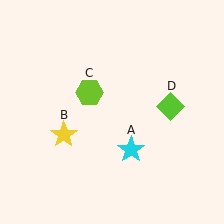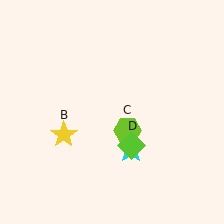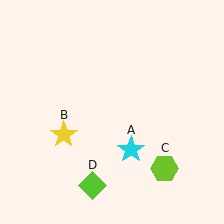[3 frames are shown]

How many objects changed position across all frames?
2 objects changed position: lime hexagon (object C), lime diamond (object D).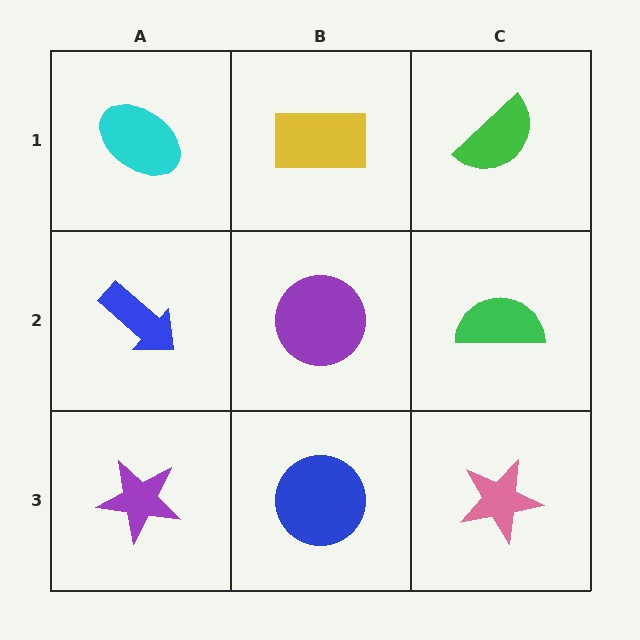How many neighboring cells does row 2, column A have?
3.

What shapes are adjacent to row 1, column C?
A green semicircle (row 2, column C), a yellow rectangle (row 1, column B).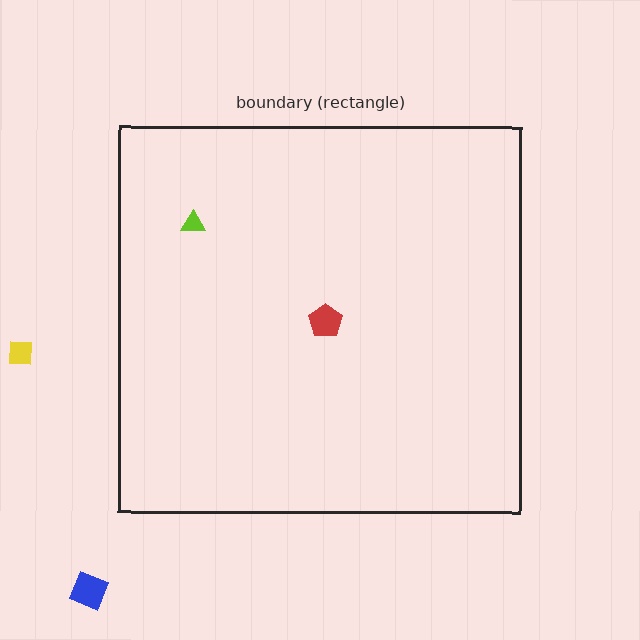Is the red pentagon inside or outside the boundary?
Inside.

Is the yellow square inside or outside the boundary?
Outside.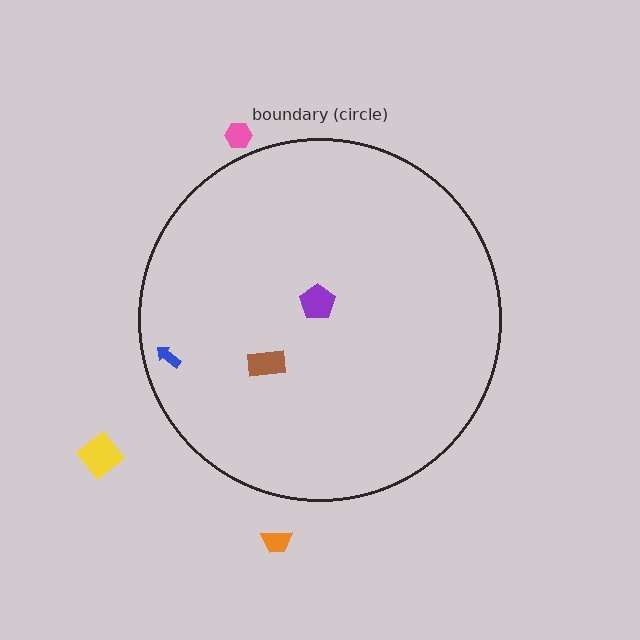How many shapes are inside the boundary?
4 inside, 3 outside.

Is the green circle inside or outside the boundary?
Inside.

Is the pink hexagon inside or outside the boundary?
Outside.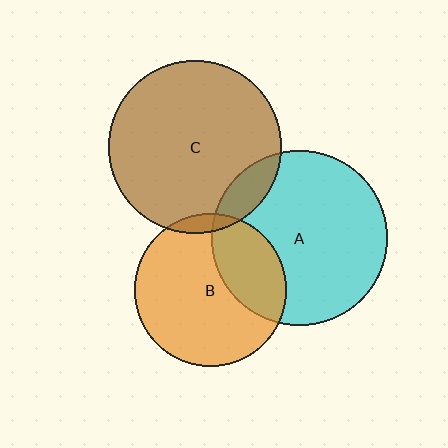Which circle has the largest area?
Circle A (cyan).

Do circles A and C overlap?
Yes.